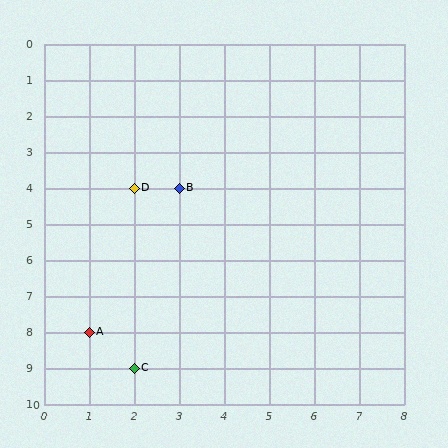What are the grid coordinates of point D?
Point D is at grid coordinates (2, 4).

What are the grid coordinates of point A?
Point A is at grid coordinates (1, 8).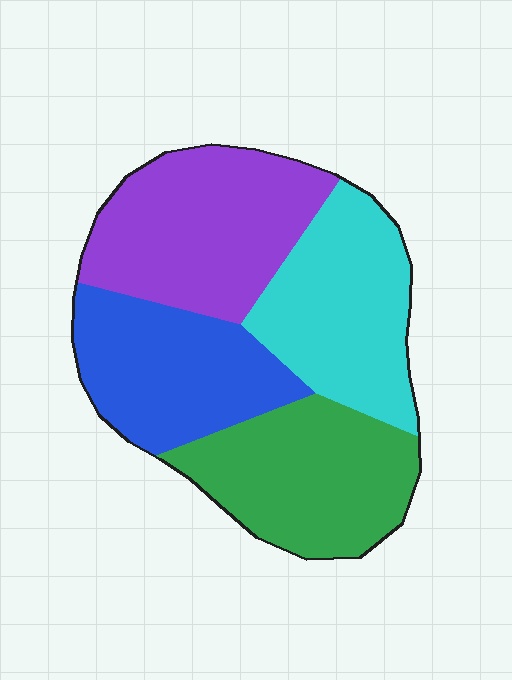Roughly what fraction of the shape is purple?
Purple takes up between a quarter and a half of the shape.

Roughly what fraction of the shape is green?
Green takes up about one quarter (1/4) of the shape.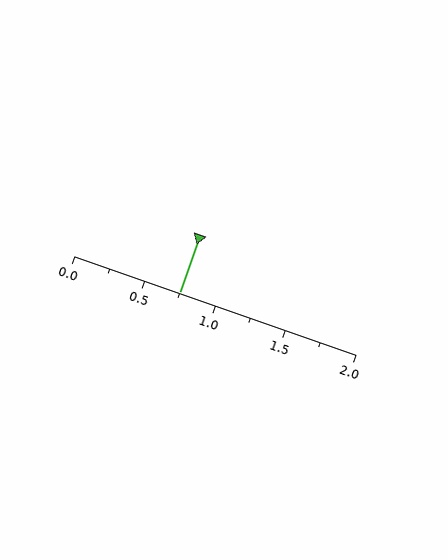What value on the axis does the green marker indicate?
The marker indicates approximately 0.75.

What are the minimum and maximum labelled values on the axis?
The axis runs from 0.0 to 2.0.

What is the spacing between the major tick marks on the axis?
The major ticks are spaced 0.5 apart.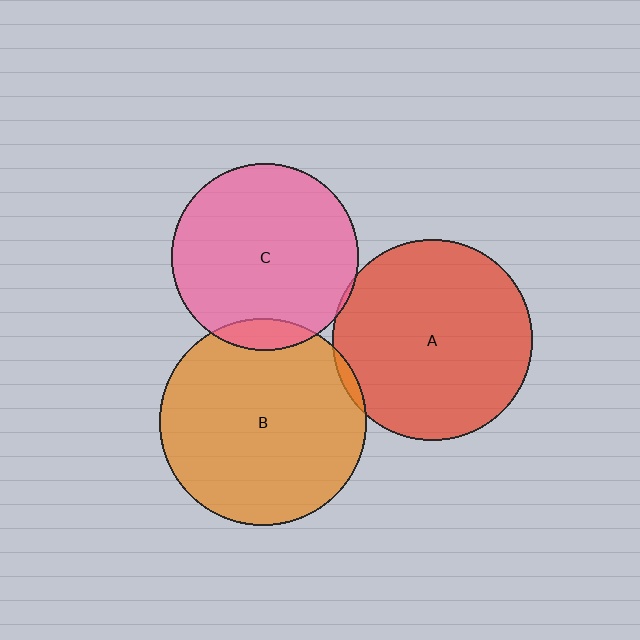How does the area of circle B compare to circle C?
Approximately 1.2 times.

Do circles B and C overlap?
Yes.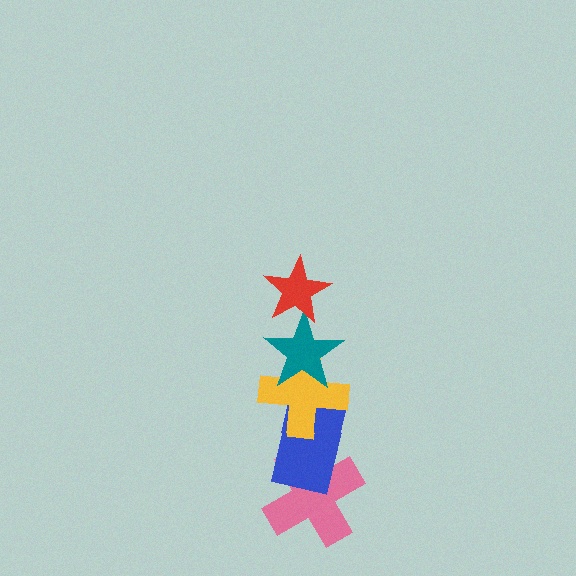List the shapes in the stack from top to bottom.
From top to bottom: the red star, the teal star, the yellow cross, the blue rectangle, the pink cross.